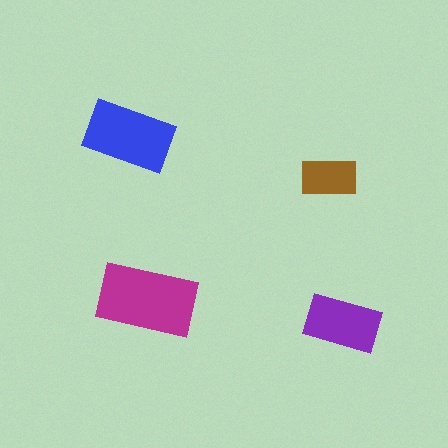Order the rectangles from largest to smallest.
the magenta one, the blue one, the purple one, the brown one.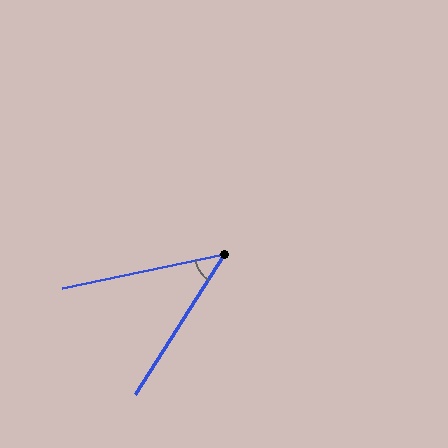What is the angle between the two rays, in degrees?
Approximately 46 degrees.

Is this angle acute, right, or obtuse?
It is acute.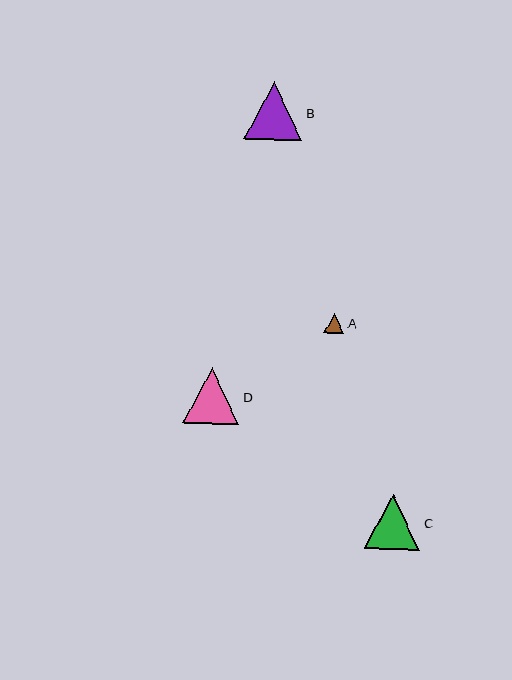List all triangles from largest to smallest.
From largest to smallest: B, D, C, A.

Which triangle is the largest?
Triangle B is the largest with a size of approximately 58 pixels.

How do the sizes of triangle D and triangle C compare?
Triangle D and triangle C are approximately the same size.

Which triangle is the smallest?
Triangle A is the smallest with a size of approximately 20 pixels.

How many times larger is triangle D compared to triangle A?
Triangle D is approximately 2.8 times the size of triangle A.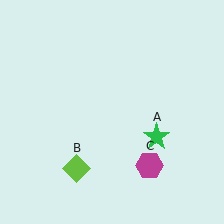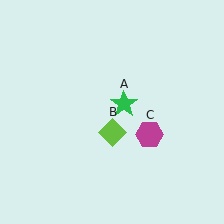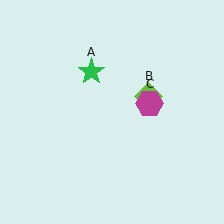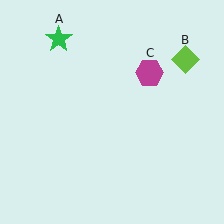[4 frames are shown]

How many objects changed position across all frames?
3 objects changed position: green star (object A), lime diamond (object B), magenta hexagon (object C).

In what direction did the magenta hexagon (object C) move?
The magenta hexagon (object C) moved up.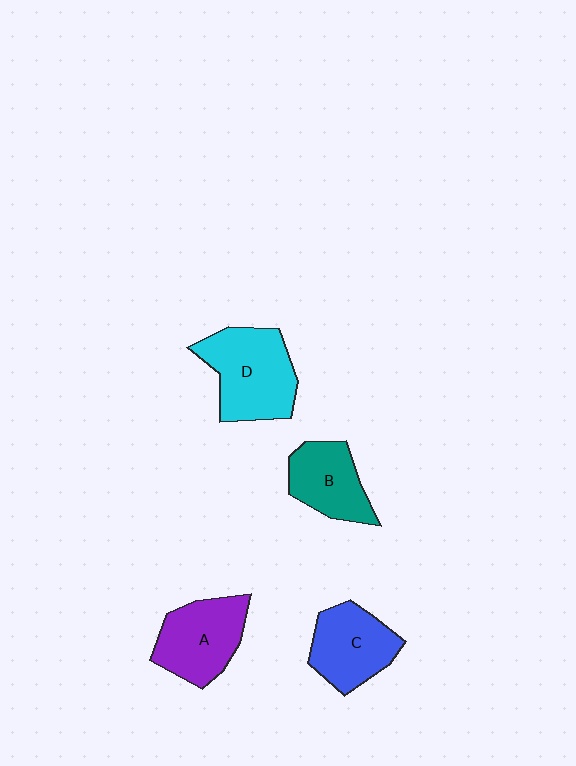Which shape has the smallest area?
Shape B (teal).